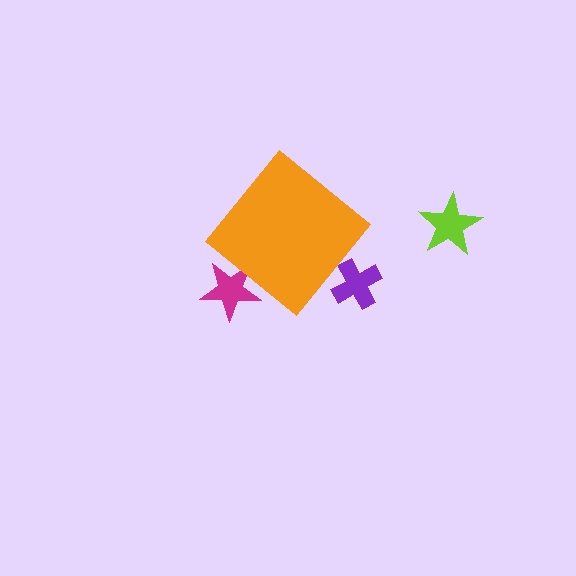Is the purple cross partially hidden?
Yes, the purple cross is partially hidden behind the orange diamond.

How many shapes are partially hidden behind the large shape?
2 shapes are partially hidden.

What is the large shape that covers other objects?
An orange diamond.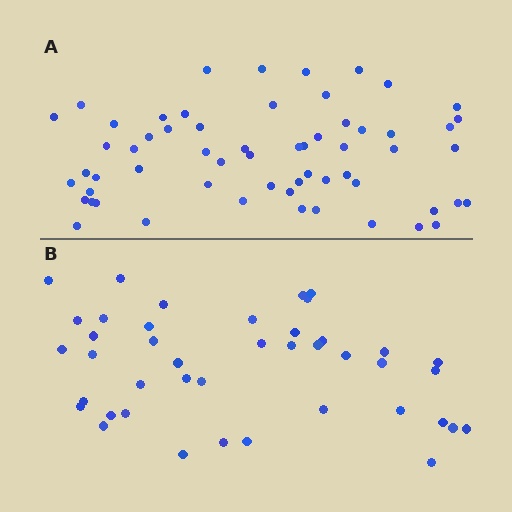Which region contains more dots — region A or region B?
Region A (the top region) has more dots.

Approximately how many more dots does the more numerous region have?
Region A has approximately 20 more dots than region B.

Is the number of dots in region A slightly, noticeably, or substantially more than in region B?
Region A has noticeably more, but not dramatically so. The ratio is roughly 1.4 to 1.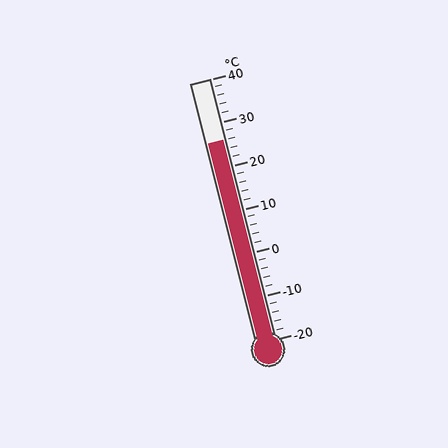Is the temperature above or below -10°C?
The temperature is above -10°C.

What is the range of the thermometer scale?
The thermometer scale ranges from -20°C to 40°C.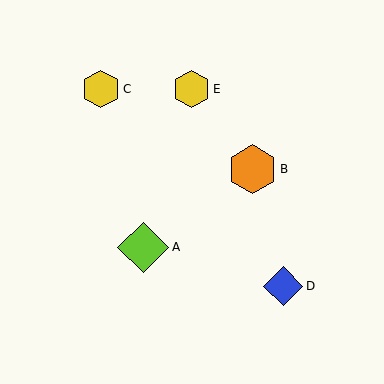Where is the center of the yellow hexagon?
The center of the yellow hexagon is at (192, 89).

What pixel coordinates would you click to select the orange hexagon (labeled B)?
Click at (253, 169) to select the orange hexagon B.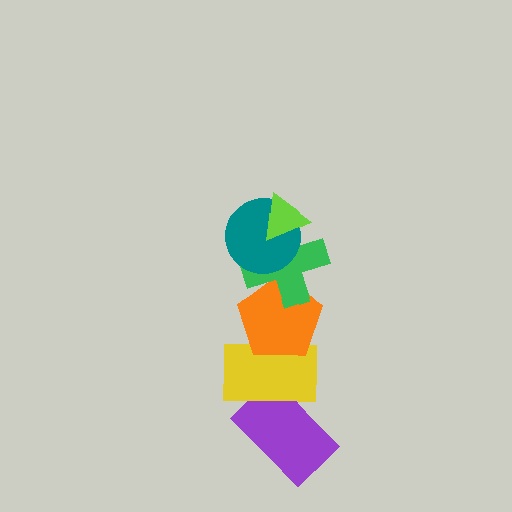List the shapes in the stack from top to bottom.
From top to bottom: the lime triangle, the teal circle, the green cross, the orange pentagon, the yellow rectangle, the purple rectangle.